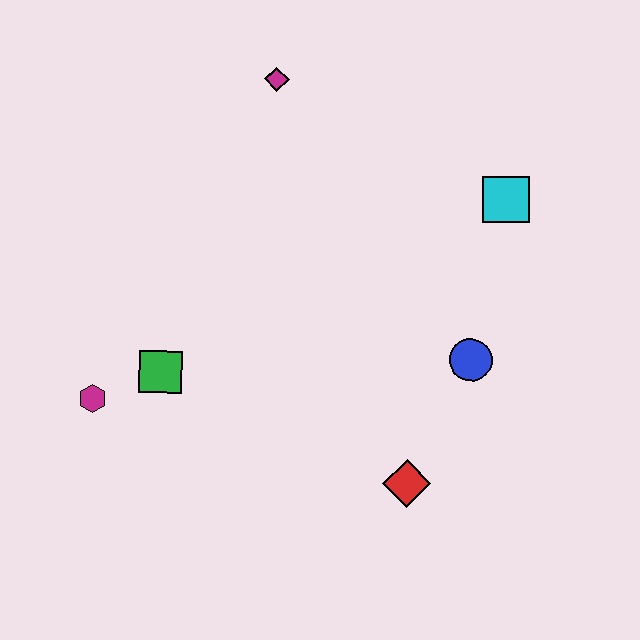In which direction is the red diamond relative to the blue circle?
The red diamond is below the blue circle.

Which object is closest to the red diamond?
The blue circle is closest to the red diamond.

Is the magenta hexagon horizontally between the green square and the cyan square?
No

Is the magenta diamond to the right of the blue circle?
No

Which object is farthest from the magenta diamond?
The red diamond is farthest from the magenta diamond.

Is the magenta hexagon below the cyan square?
Yes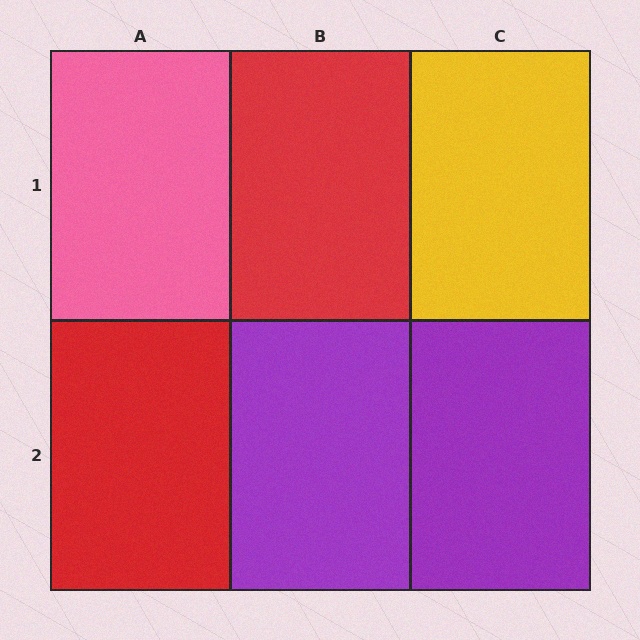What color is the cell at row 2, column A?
Red.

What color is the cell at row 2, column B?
Purple.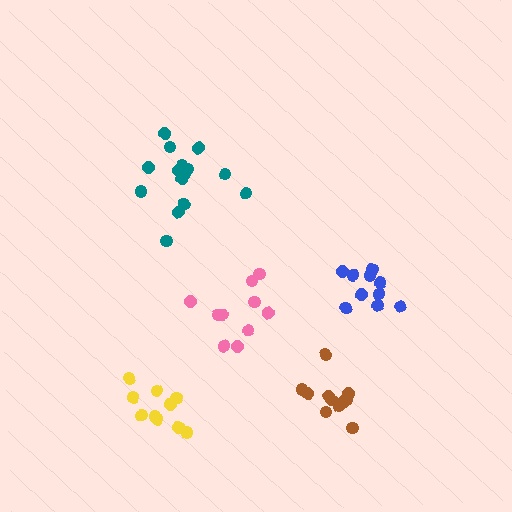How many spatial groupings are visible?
There are 5 spatial groupings.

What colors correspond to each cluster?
The clusters are colored: yellow, teal, pink, blue, brown.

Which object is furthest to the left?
The yellow cluster is leftmost.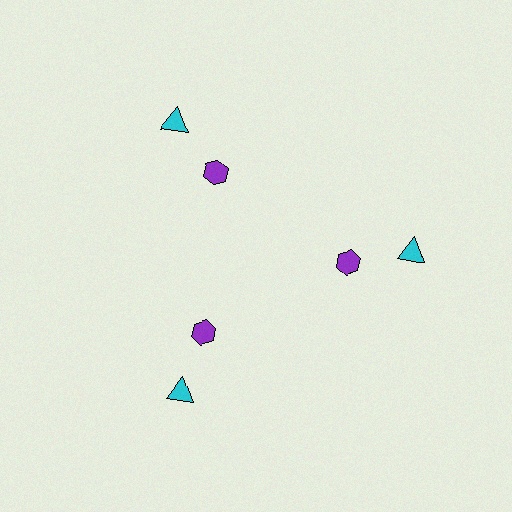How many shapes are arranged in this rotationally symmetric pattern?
There are 6 shapes, arranged in 3 groups of 2.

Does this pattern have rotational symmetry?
Yes, this pattern has 3-fold rotational symmetry. It looks the same after rotating 120 degrees around the center.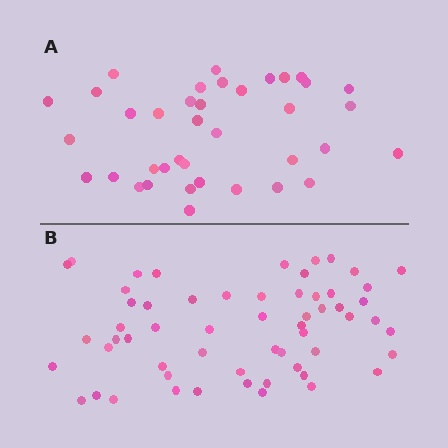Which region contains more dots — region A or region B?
Region B (the bottom region) has more dots.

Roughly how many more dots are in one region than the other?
Region B has approximately 20 more dots than region A.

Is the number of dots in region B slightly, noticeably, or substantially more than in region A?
Region B has substantially more. The ratio is roughly 1.5 to 1.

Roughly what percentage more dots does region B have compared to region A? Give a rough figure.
About 55% more.